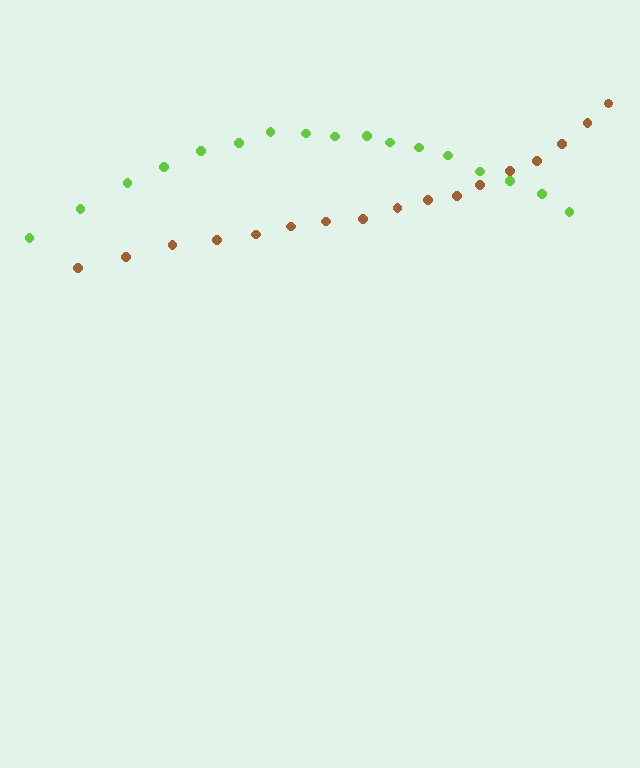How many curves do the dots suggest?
There are 2 distinct paths.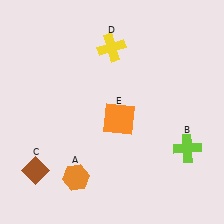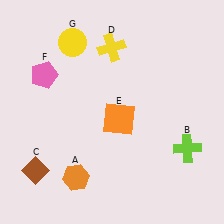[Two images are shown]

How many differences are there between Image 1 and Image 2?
There are 2 differences between the two images.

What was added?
A pink pentagon (F), a yellow circle (G) were added in Image 2.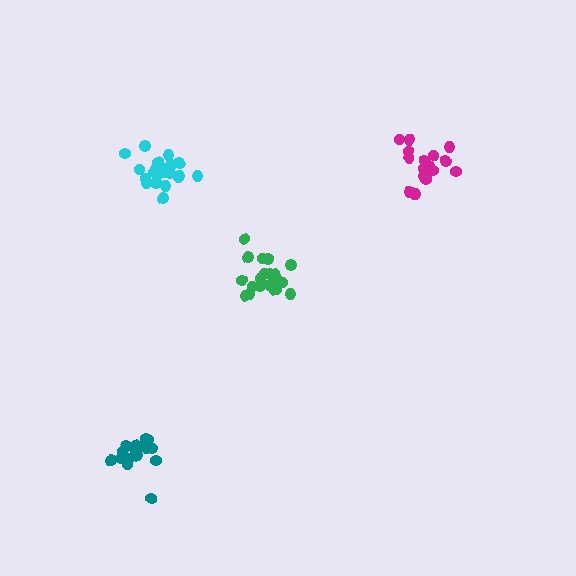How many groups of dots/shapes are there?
There are 4 groups.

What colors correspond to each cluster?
The clusters are colored: magenta, teal, green, cyan.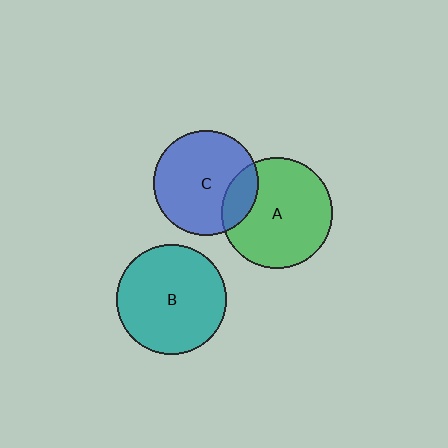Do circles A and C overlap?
Yes.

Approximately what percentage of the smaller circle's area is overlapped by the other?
Approximately 20%.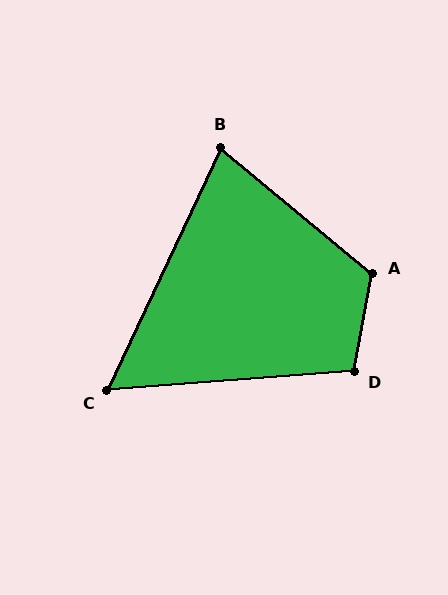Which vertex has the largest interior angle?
A, at approximately 120 degrees.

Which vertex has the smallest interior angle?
C, at approximately 60 degrees.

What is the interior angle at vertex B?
Approximately 76 degrees (acute).